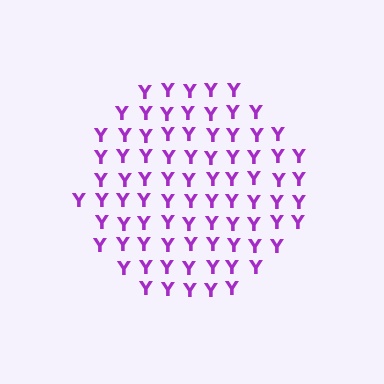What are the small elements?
The small elements are letter Y's.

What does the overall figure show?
The overall figure shows a circle.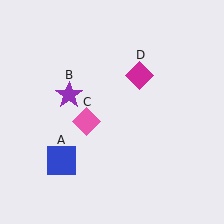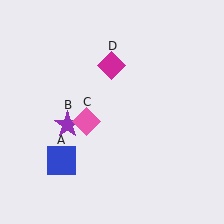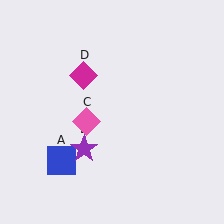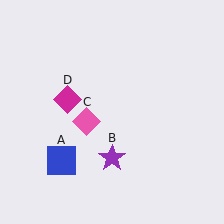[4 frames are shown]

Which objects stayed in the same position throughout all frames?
Blue square (object A) and pink diamond (object C) remained stationary.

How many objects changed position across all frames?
2 objects changed position: purple star (object B), magenta diamond (object D).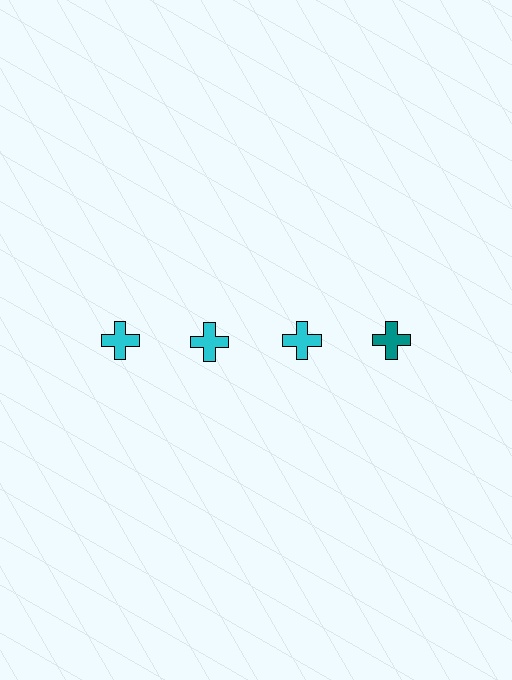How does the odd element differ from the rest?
It has a different color: teal instead of cyan.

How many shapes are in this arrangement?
There are 4 shapes arranged in a grid pattern.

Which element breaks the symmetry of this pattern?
The teal cross in the top row, second from right column breaks the symmetry. All other shapes are cyan crosses.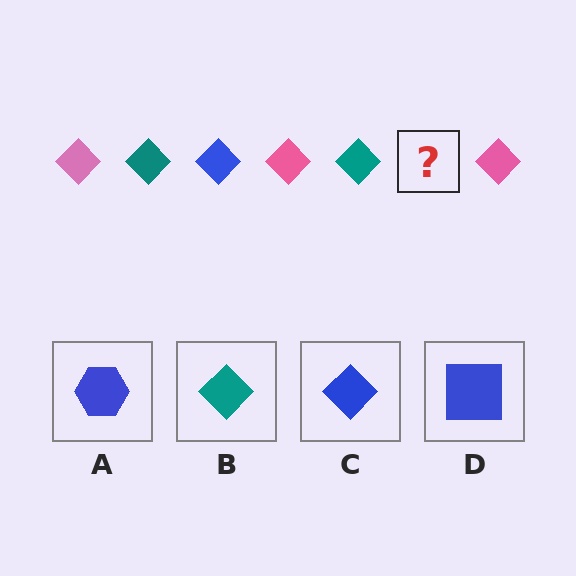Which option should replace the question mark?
Option C.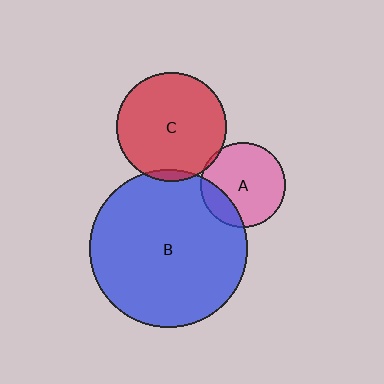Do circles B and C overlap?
Yes.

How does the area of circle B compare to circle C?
Approximately 2.1 times.